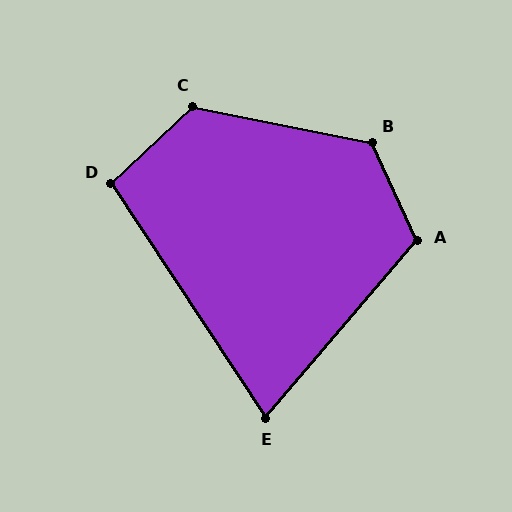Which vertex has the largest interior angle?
B, at approximately 126 degrees.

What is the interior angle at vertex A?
Approximately 115 degrees (obtuse).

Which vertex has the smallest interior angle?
E, at approximately 74 degrees.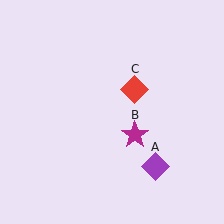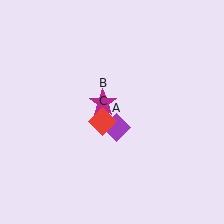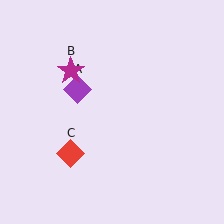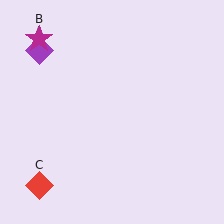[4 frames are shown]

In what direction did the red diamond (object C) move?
The red diamond (object C) moved down and to the left.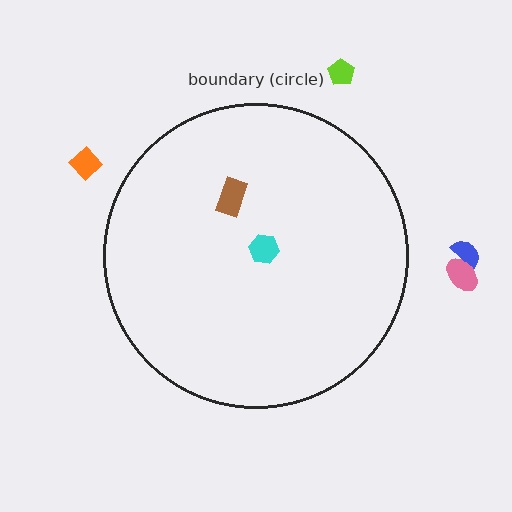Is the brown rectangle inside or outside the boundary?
Inside.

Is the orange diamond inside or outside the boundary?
Outside.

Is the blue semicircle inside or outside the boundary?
Outside.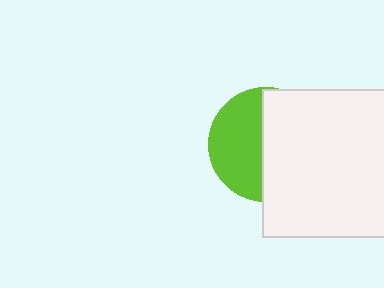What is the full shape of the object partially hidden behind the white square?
The partially hidden object is a lime circle.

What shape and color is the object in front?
The object in front is a white square.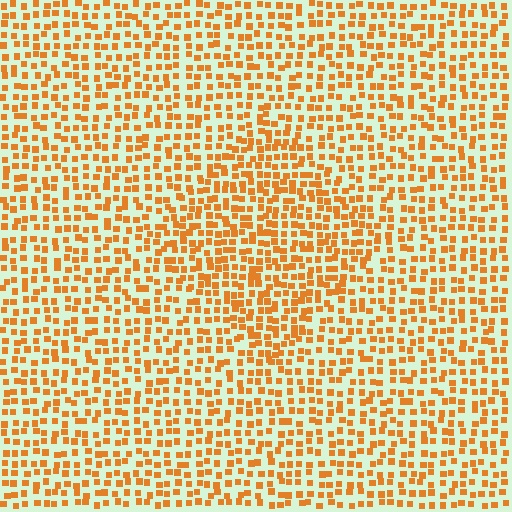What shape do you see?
I see a diamond.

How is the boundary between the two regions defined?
The boundary is defined by a change in element density (approximately 1.4x ratio). All elements are the same color, size, and shape.